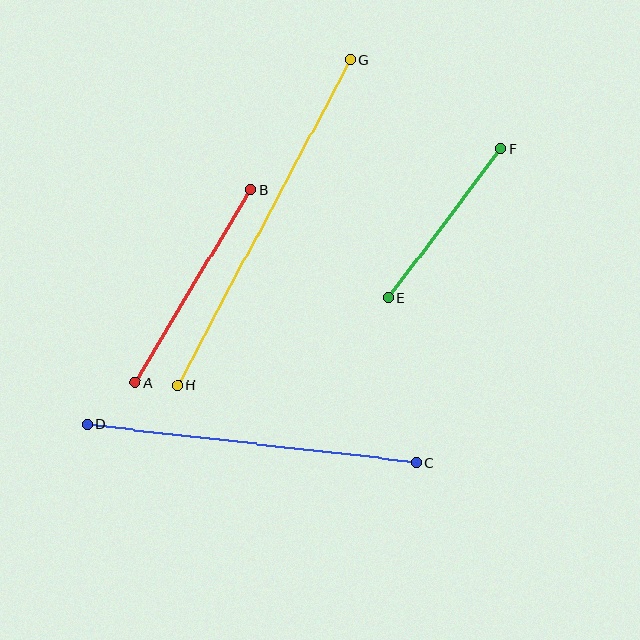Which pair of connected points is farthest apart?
Points G and H are farthest apart.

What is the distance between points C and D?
The distance is approximately 331 pixels.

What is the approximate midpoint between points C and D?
The midpoint is at approximately (252, 443) pixels.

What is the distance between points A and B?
The distance is approximately 225 pixels.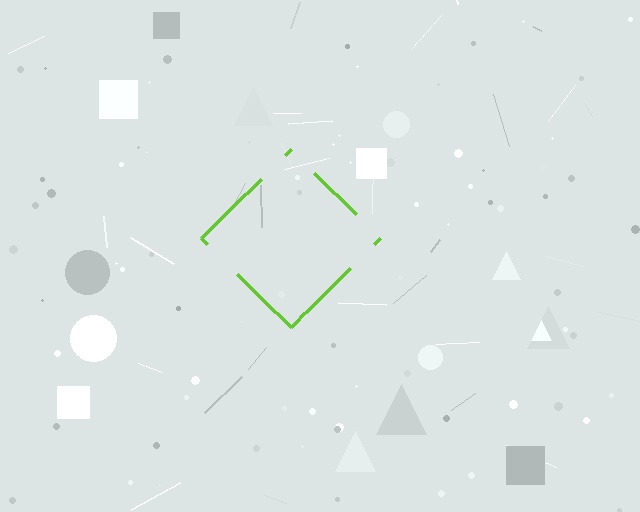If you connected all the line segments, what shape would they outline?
They would outline a diamond.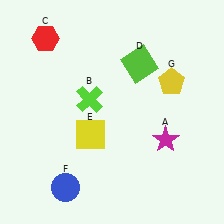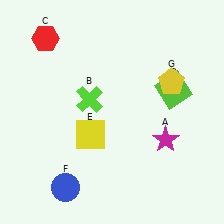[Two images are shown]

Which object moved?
The lime square (D) moved right.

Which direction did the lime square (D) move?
The lime square (D) moved right.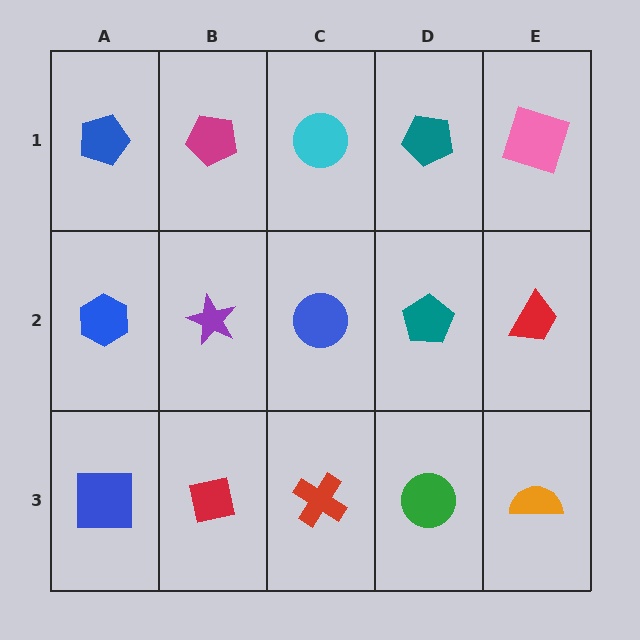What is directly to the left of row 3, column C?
A red square.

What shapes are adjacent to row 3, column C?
A blue circle (row 2, column C), a red square (row 3, column B), a green circle (row 3, column D).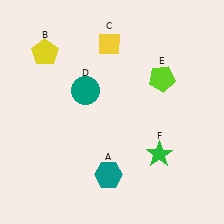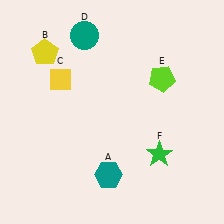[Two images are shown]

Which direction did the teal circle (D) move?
The teal circle (D) moved up.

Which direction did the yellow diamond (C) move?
The yellow diamond (C) moved left.